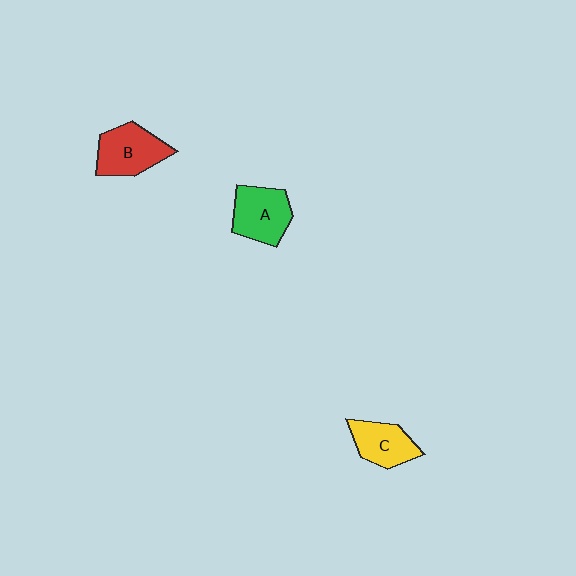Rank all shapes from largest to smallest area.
From largest to smallest: B (red), A (green), C (yellow).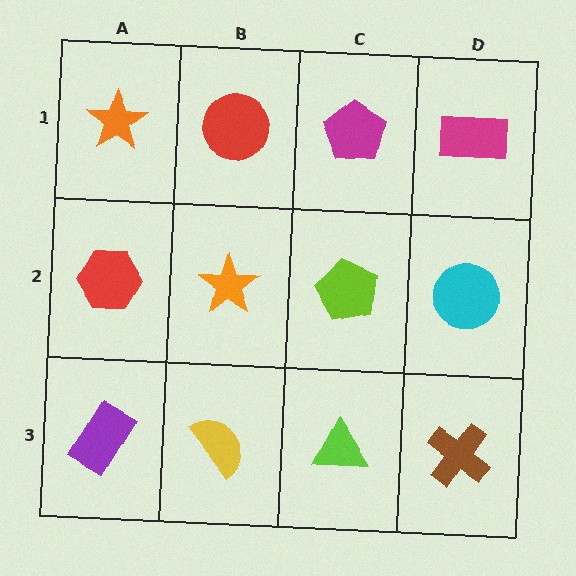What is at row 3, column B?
A yellow semicircle.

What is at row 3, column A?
A purple rectangle.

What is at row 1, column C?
A magenta pentagon.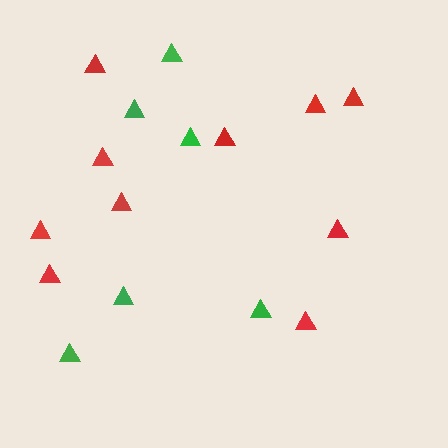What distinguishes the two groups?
There are 2 groups: one group of red triangles (10) and one group of green triangles (6).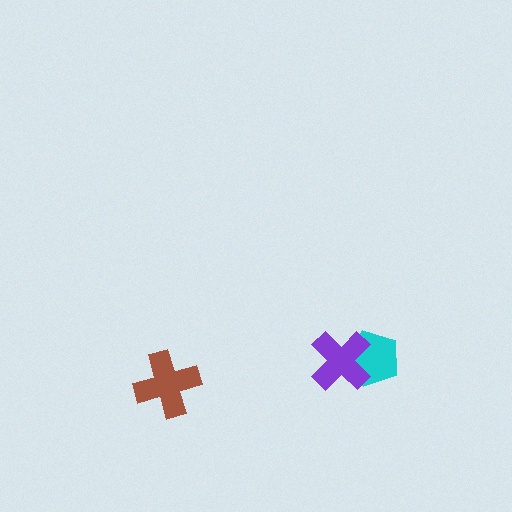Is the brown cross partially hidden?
No, no other shape covers it.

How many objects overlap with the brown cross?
0 objects overlap with the brown cross.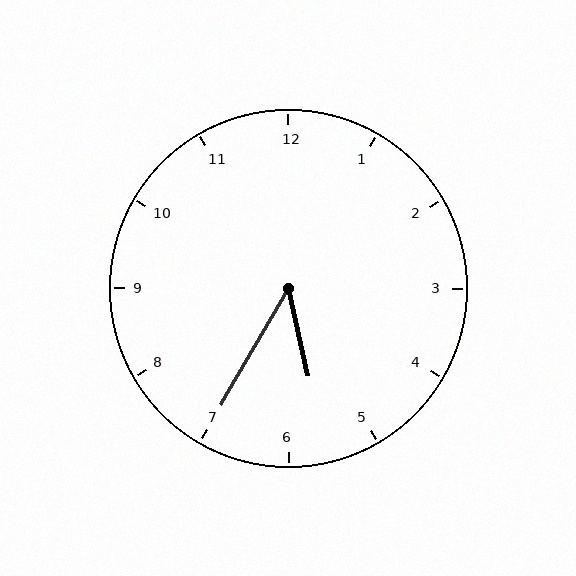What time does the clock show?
5:35.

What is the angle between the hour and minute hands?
Approximately 42 degrees.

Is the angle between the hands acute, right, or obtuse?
It is acute.